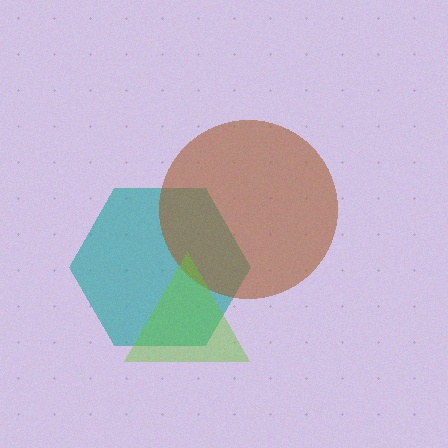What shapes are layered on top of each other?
The layered shapes are: a teal hexagon, a brown circle, a lime triangle.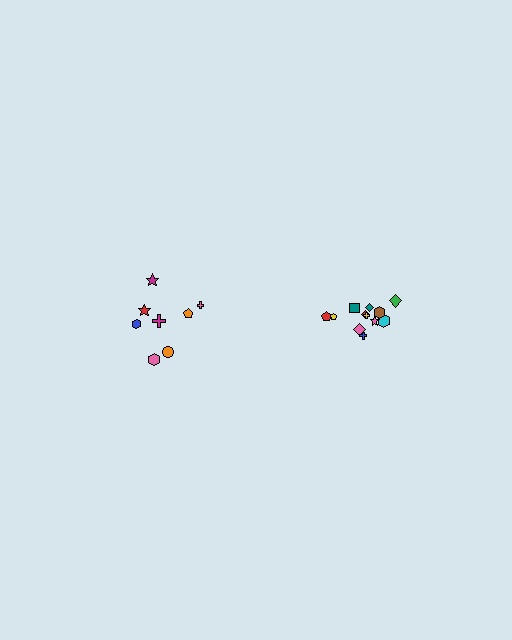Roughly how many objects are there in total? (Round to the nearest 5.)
Roughly 20 objects in total.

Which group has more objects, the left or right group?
The right group.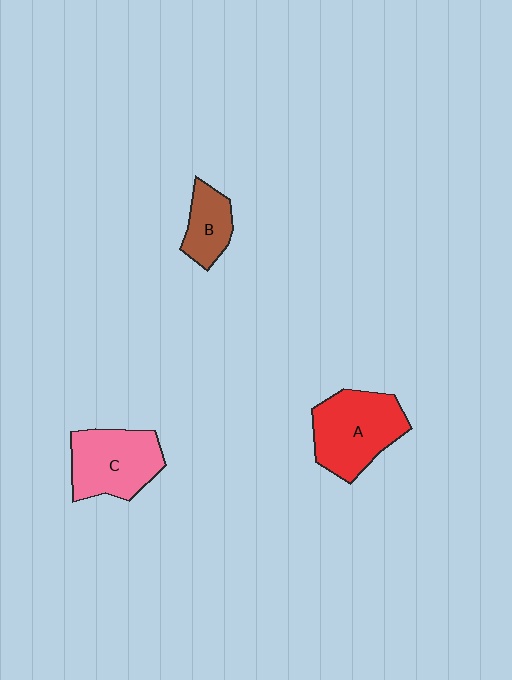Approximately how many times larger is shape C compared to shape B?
Approximately 1.8 times.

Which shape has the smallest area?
Shape B (brown).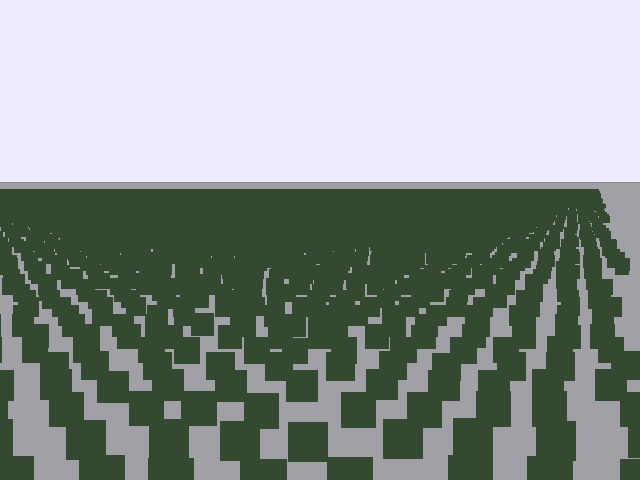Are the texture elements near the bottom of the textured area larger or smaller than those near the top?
Larger. Near the bottom, elements are closer to the viewer and appear at a bigger on-screen size.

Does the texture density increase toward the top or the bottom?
Density increases toward the top.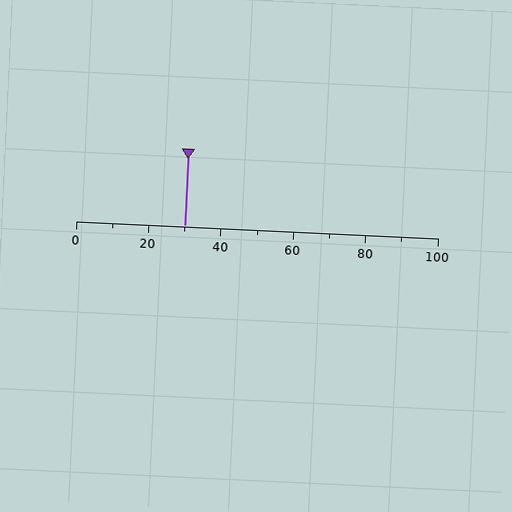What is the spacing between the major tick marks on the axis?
The major ticks are spaced 20 apart.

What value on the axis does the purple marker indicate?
The marker indicates approximately 30.